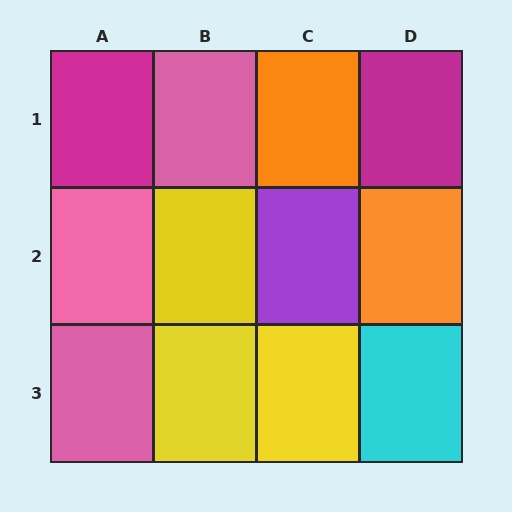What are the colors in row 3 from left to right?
Pink, yellow, yellow, cyan.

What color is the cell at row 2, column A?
Pink.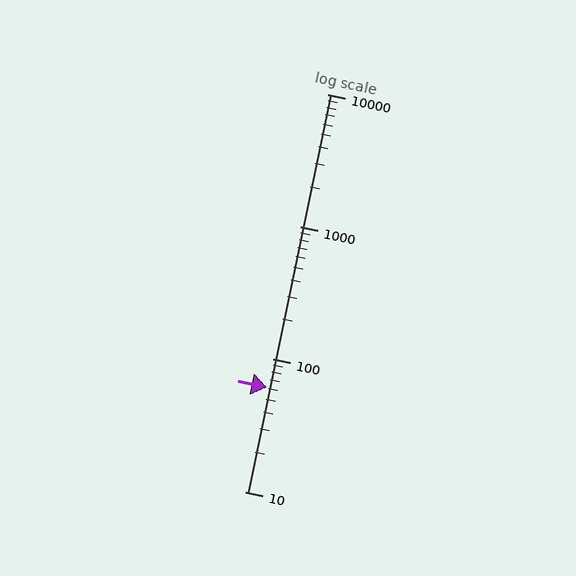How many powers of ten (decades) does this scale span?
The scale spans 3 decades, from 10 to 10000.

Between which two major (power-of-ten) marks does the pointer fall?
The pointer is between 10 and 100.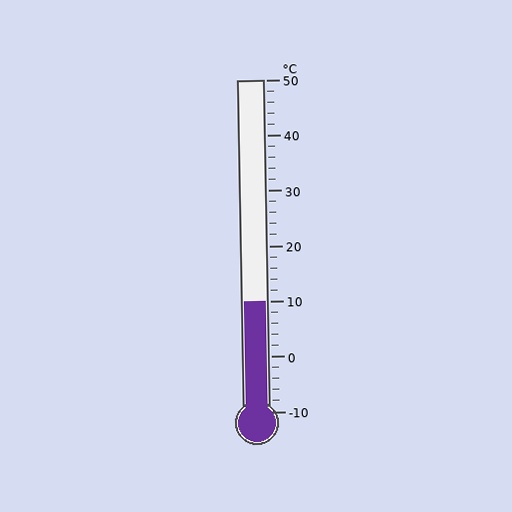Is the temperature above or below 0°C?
The temperature is above 0°C.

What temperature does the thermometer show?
The thermometer shows approximately 10°C.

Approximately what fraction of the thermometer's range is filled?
The thermometer is filled to approximately 35% of its range.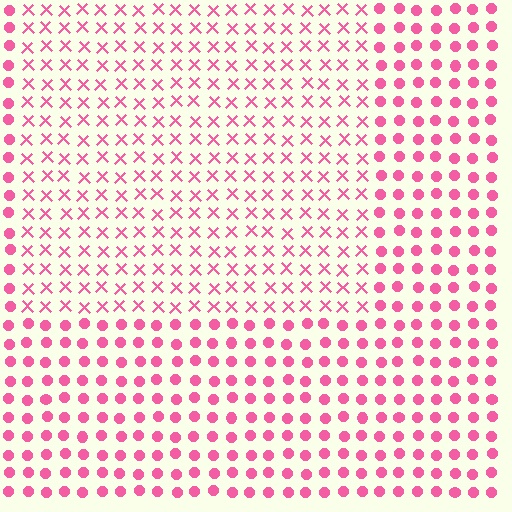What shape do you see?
I see a rectangle.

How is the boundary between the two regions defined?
The boundary is defined by a change in element shape: X marks inside vs. circles outside. All elements share the same color and spacing.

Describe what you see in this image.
The image is filled with small pink elements arranged in a uniform grid. A rectangle-shaped region contains X marks, while the surrounding area contains circles. The boundary is defined purely by the change in element shape.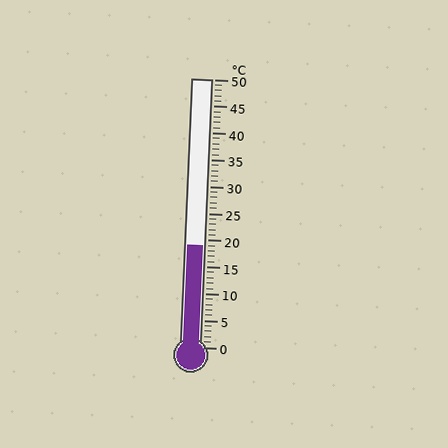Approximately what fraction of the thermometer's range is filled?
The thermometer is filled to approximately 40% of its range.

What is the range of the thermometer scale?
The thermometer scale ranges from 0°C to 50°C.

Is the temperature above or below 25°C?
The temperature is below 25°C.